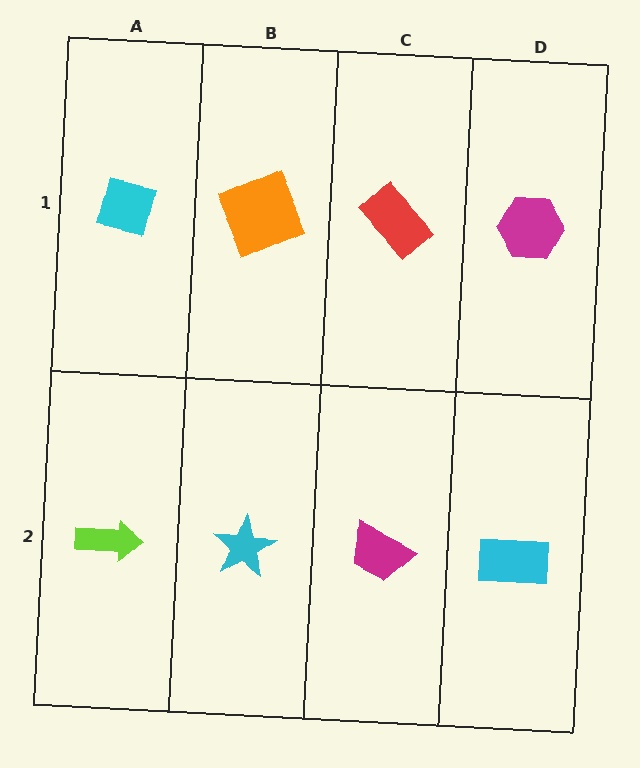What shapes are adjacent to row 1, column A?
A lime arrow (row 2, column A), an orange square (row 1, column B).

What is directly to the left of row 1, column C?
An orange square.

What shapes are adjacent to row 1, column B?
A cyan star (row 2, column B), a cyan square (row 1, column A), a red rectangle (row 1, column C).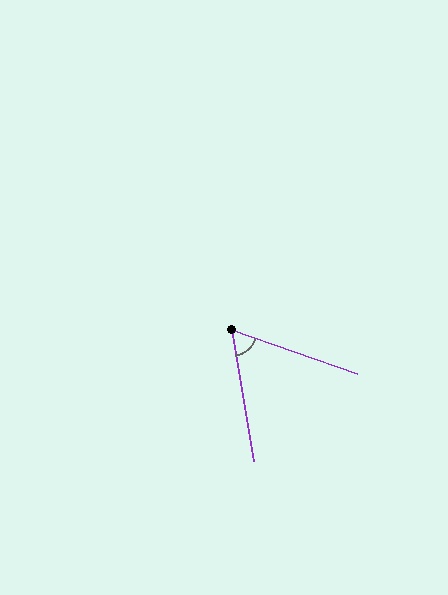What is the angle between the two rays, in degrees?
Approximately 61 degrees.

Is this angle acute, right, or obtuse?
It is acute.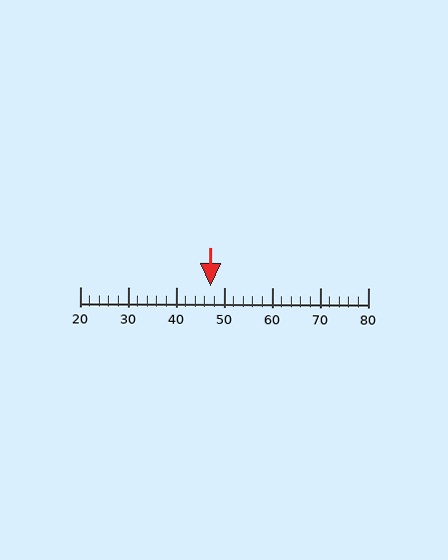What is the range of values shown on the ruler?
The ruler shows values from 20 to 80.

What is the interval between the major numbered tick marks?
The major tick marks are spaced 10 units apart.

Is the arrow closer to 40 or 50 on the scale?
The arrow is closer to 50.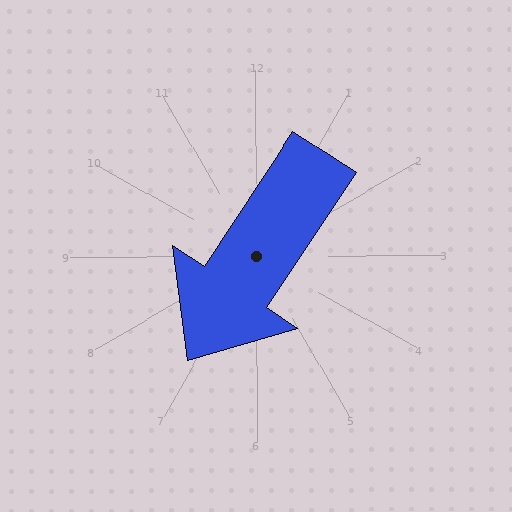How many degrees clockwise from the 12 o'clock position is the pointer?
Approximately 213 degrees.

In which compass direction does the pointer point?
Southwest.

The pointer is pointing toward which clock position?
Roughly 7 o'clock.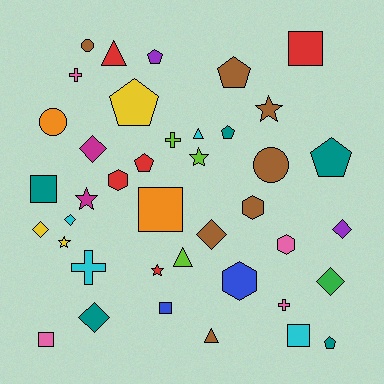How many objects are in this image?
There are 40 objects.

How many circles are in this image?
There are 3 circles.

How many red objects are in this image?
There are 5 red objects.